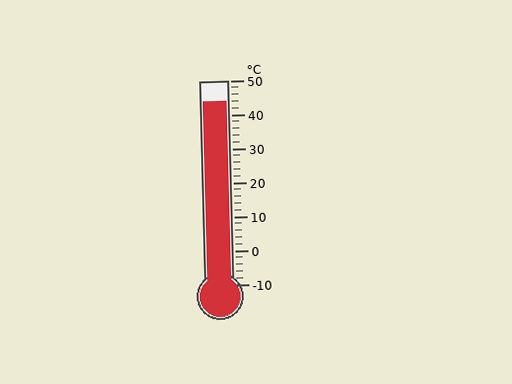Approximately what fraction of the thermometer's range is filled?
The thermometer is filled to approximately 90% of its range.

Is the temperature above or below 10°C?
The temperature is above 10°C.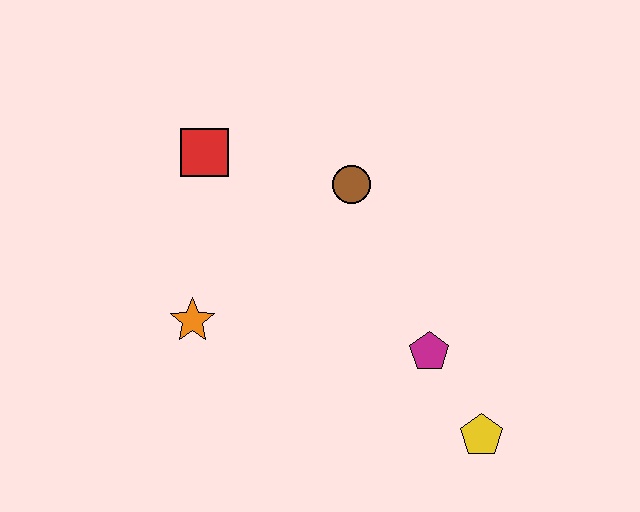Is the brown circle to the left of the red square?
No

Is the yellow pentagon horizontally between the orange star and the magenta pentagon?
No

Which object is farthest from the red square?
The yellow pentagon is farthest from the red square.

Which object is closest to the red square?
The brown circle is closest to the red square.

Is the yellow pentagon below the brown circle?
Yes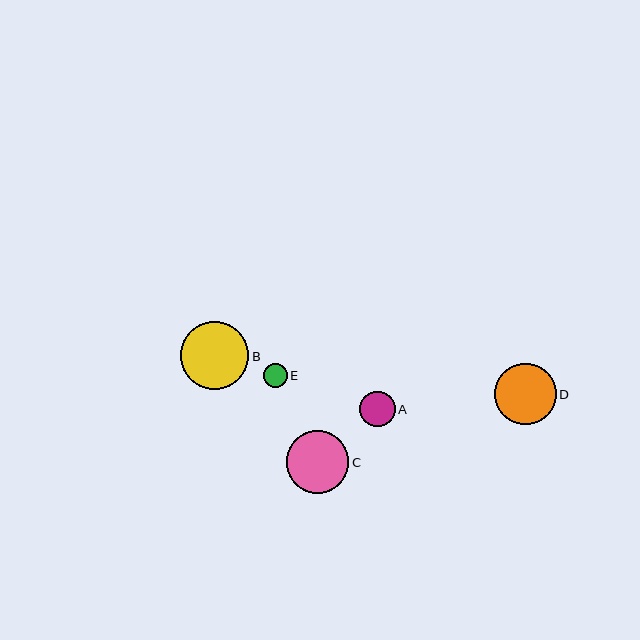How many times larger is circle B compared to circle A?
Circle B is approximately 1.9 times the size of circle A.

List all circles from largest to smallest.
From largest to smallest: B, C, D, A, E.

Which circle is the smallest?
Circle E is the smallest with a size of approximately 24 pixels.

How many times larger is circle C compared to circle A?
Circle C is approximately 1.8 times the size of circle A.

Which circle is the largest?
Circle B is the largest with a size of approximately 68 pixels.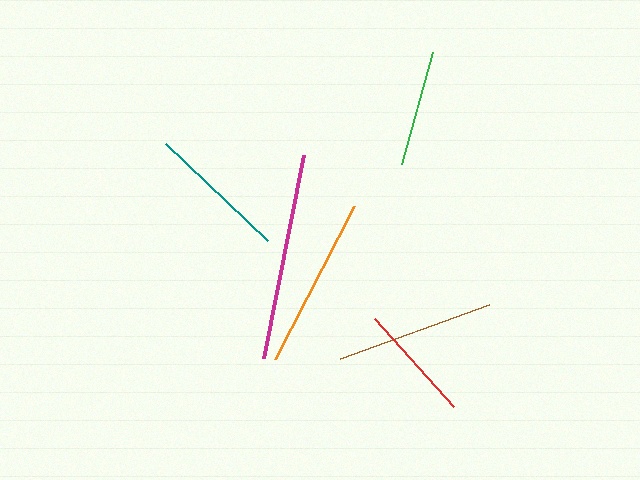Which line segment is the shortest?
The green line is the shortest at approximately 116 pixels.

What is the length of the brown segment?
The brown segment is approximately 158 pixels long.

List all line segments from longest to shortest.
From longest to shortest: magenta, orange, brown, teal, red, green.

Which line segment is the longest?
The magenta line is the longest at approximately 208 pixels.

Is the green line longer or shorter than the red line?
The red line is longer than the green line.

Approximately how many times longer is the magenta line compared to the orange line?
The magenta line is approximately 1.2 times the length of the orange line.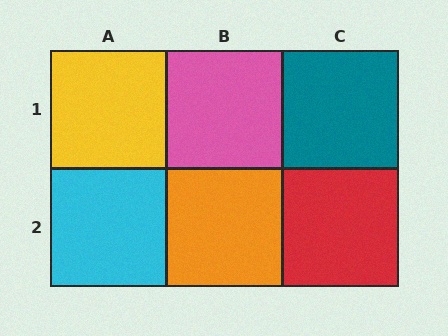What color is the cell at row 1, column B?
Pink.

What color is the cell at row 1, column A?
Yellow.